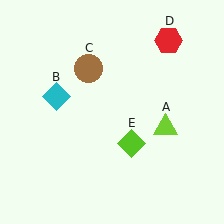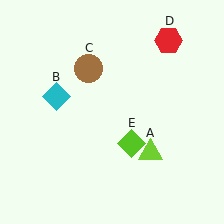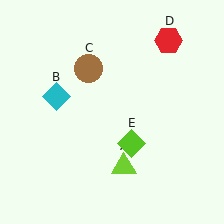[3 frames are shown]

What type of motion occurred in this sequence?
The lime triangle (object A) rotated clockwise around the center of the scene.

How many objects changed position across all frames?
1 object changed position: lime triangle (object A).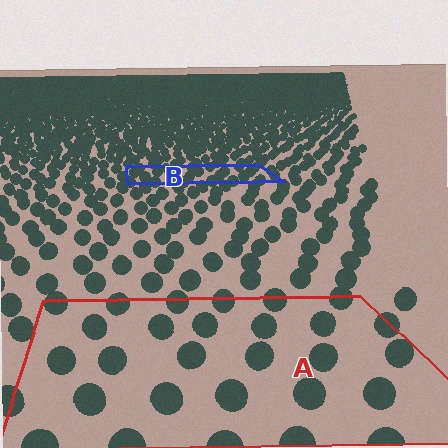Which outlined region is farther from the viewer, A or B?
Region B is farther from the viewer — the texture elements inside it appear smaller and more densely packed.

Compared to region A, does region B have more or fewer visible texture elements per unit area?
Region B has more texture elements per unit area — they are packed more densely because it is farther away.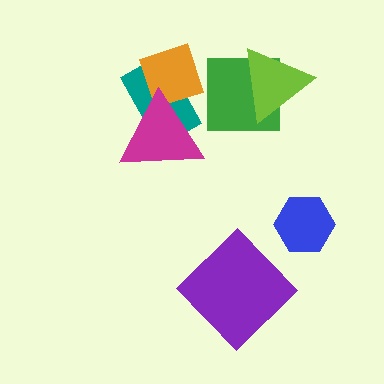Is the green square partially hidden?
Yes, it is partially covered by another shape.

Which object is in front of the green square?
The lime triangle is in front of the green square.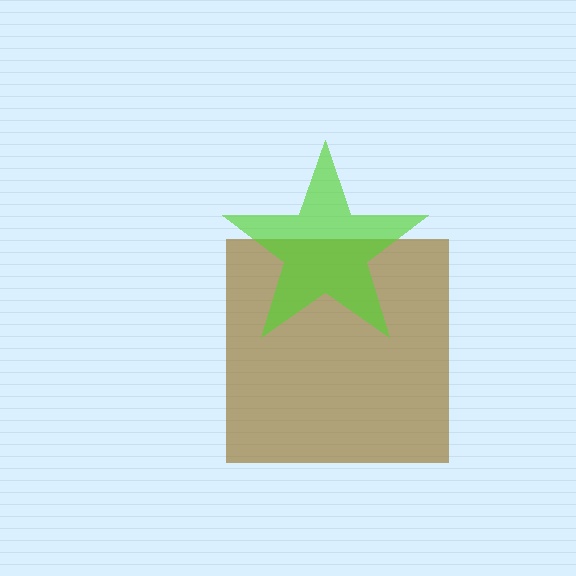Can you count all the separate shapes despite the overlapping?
Yes, there are 2 separate shapes.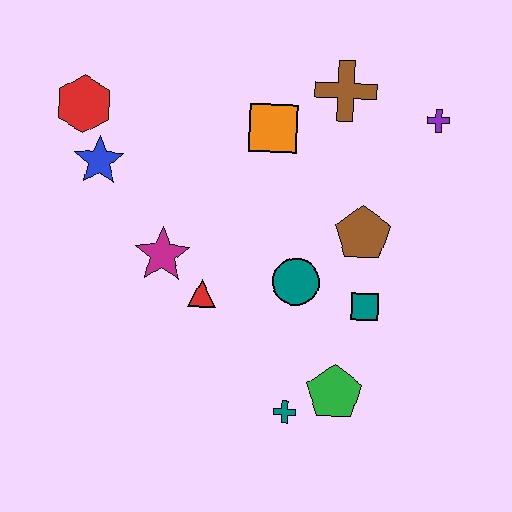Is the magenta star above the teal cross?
Yes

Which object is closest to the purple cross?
The brown cross is closest to the purple cross.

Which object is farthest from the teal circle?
The red hexagon is farthest from the teal circle.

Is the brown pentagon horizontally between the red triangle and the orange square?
No